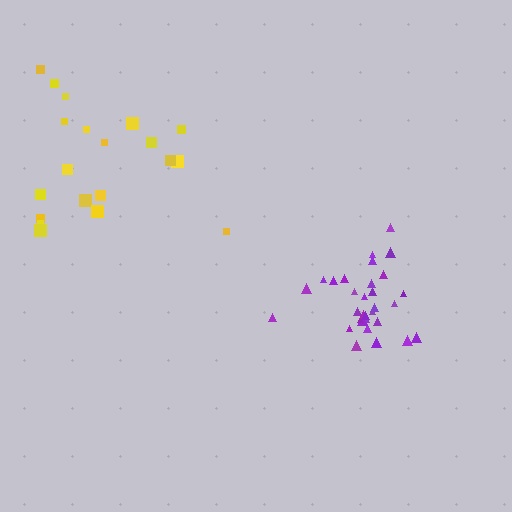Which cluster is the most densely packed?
Purple.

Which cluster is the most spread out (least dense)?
Yellow.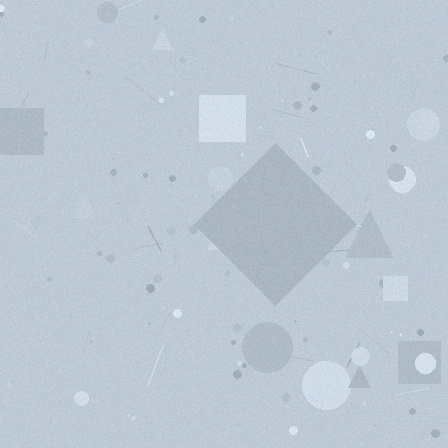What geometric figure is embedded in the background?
A diamond is embedded in the background.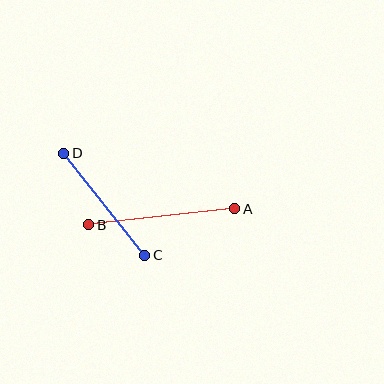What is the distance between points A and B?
The distance is approximately 147 pixels.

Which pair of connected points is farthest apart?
Points A and B are farthest apart.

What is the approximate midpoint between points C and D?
The midpoint is at approximately (104, 204) pixels.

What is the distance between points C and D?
The distance is approximately 130 pixels.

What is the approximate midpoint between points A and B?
The midpoint is at approximately (162, 217) pixels.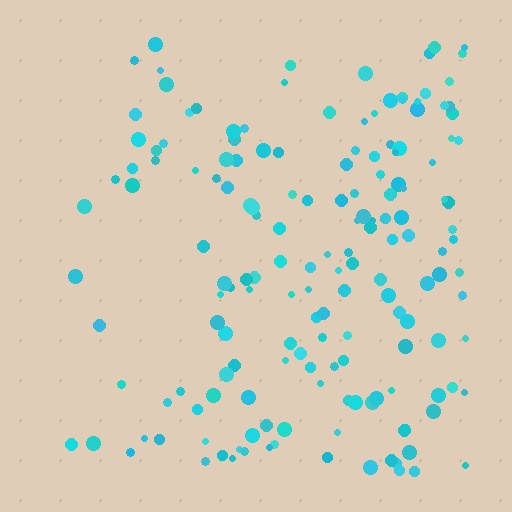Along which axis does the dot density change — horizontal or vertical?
Horizontal.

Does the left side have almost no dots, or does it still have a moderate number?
Still a moderate number, just noticeably fewer than the right.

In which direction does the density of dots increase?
From left to right, with the right side densest.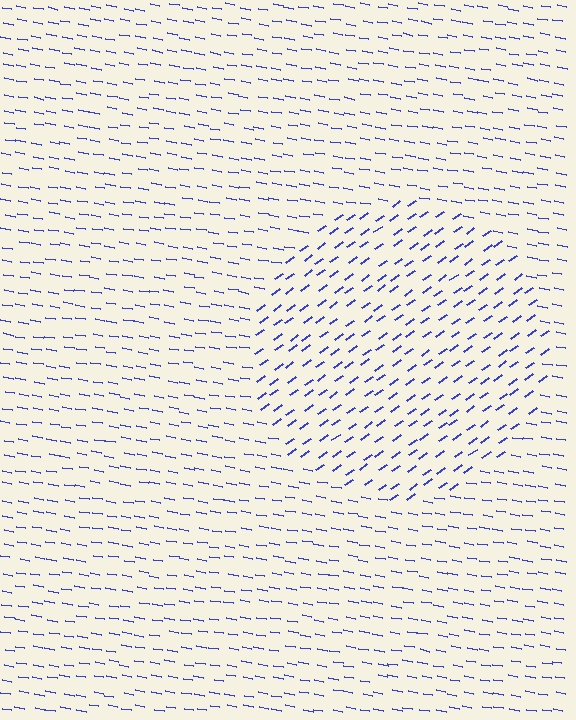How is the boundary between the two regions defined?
The boundary is defined purely by a change in line orientation (approximately 45 degrees difference). All lines are the same color and thickness.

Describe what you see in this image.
The image is filled with small blue line segments. A circle region in the image has lines oriented differently from the surrounding lines, creating a visible texture boundary.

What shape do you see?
I see a circle.